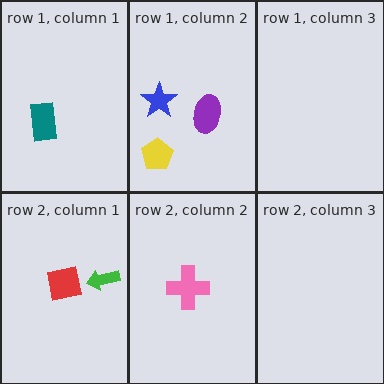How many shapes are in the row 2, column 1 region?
2.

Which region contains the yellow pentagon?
The row 1, column 2 region.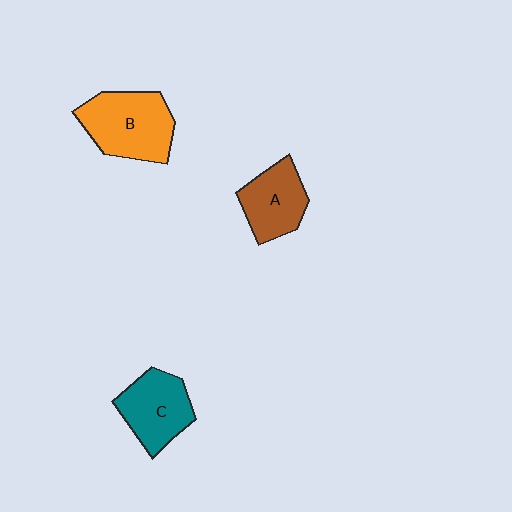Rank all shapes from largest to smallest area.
From largest to smallest: B (orange), C (teal), A (brown).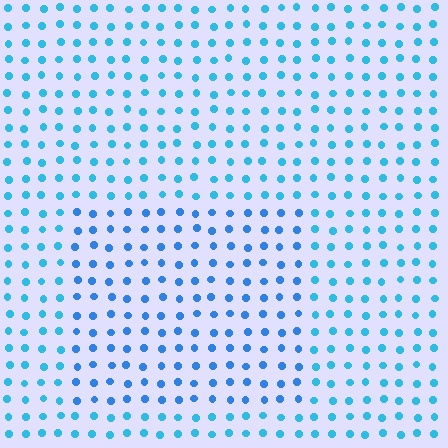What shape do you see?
I see a rectangle.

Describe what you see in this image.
The image is filled with small cyan elements in a uniform arrangement. A rectangle-shaped region is visible where the elements are tinted to a slightly different hue, forming a subtle color boundary.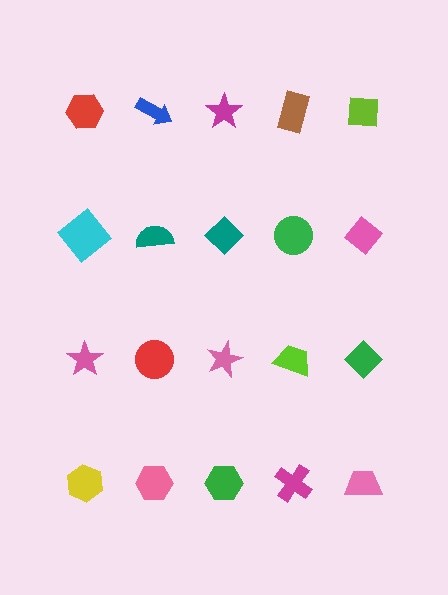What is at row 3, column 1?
A pink star.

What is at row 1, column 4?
A brown rectangle.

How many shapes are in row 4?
5 shapes.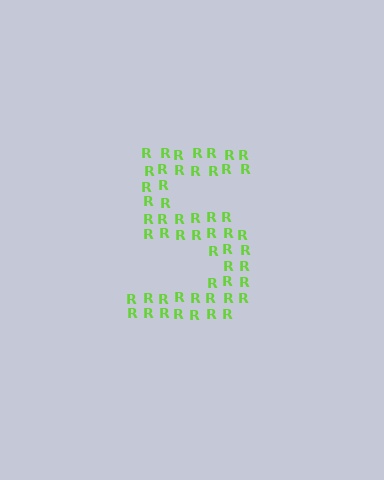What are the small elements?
The small elements are letter R's.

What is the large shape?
The large shape is the digit 5.